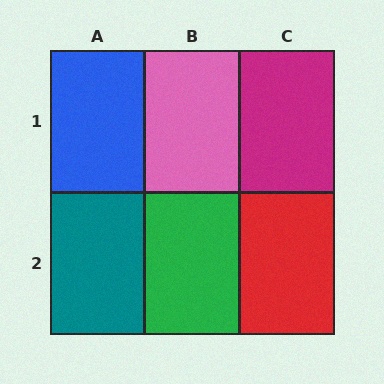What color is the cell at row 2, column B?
Green.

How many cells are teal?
1 cell is teal.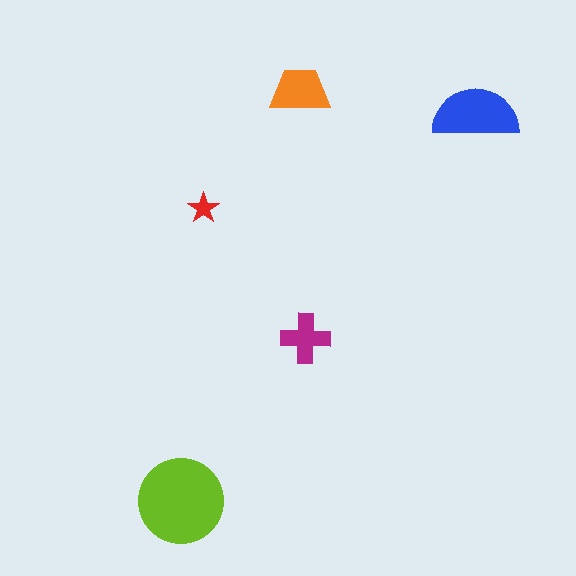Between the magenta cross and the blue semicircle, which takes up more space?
The blue semicircle.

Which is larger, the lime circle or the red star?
The lime circle.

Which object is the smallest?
The red star.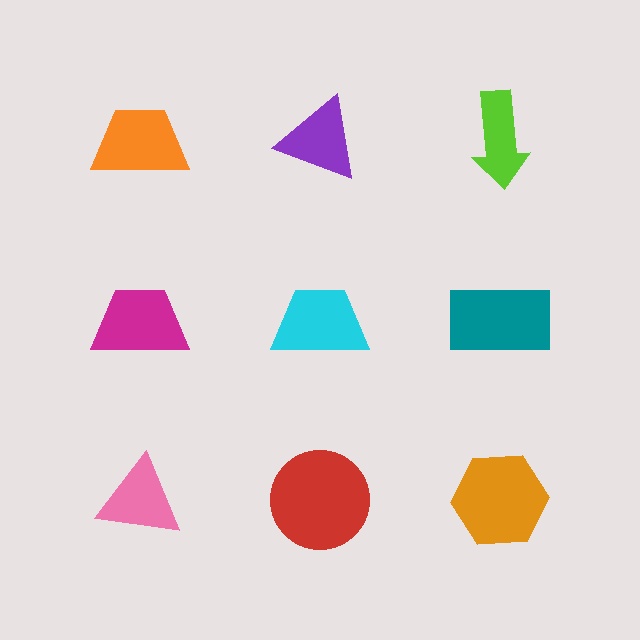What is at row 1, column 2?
A purple triangle.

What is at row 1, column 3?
A lime arrow.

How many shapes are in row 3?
3 shapes.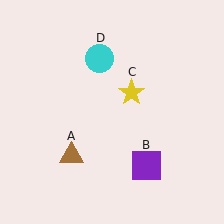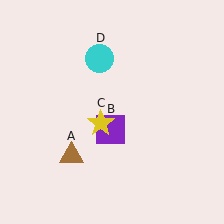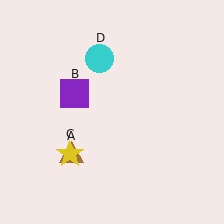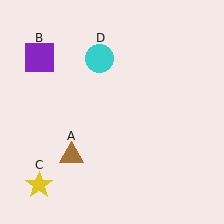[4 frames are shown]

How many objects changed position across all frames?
2 objects changed position: purple square (object B), yellow star (object C).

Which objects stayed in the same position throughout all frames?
Brown triangle (object A) and cyan circle (object D) remained stationary.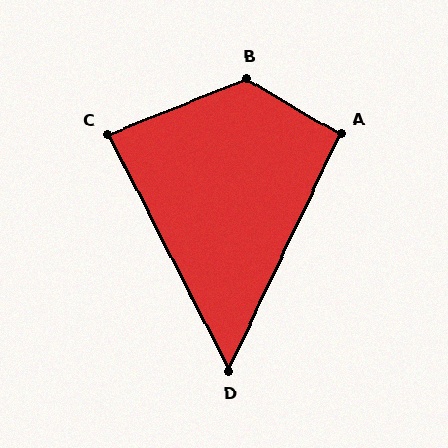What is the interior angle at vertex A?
Approximately 95 degrees (obtuse).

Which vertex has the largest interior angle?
B, at approximately 128 degrees.